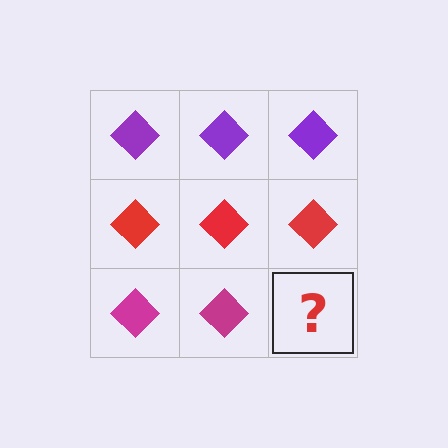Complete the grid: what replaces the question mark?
The question mark should be replaced with a magenta diamond.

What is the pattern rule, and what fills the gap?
The rule is that each row has a consistent color. The gap should be filled with a magenta diamond.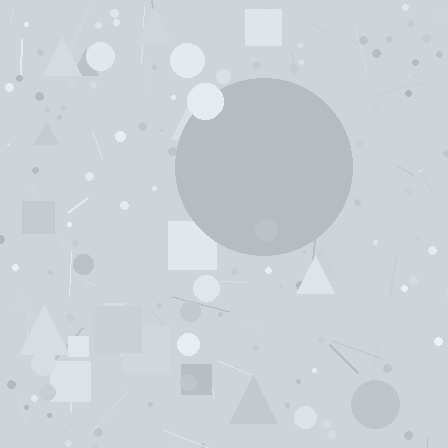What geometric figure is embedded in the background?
A circle is embedded in the background.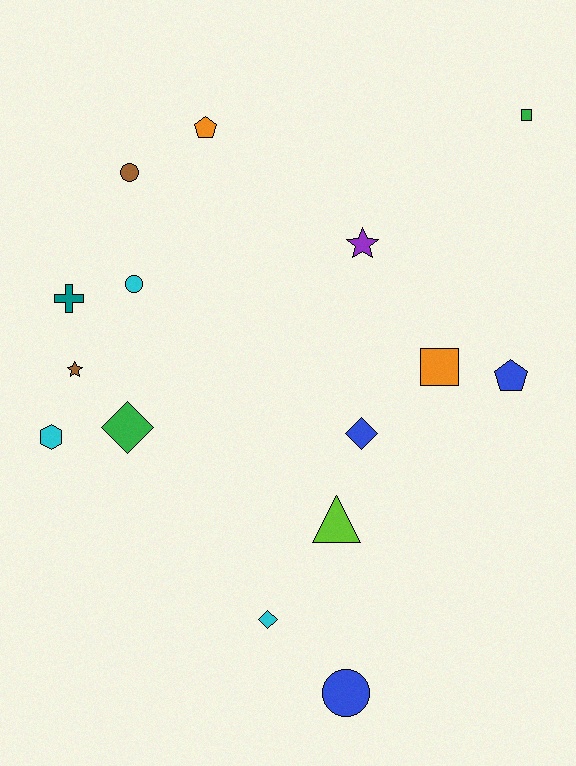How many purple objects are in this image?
There is 1 purple object.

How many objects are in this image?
There are 15 objects.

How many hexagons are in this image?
There is 1 hexagon.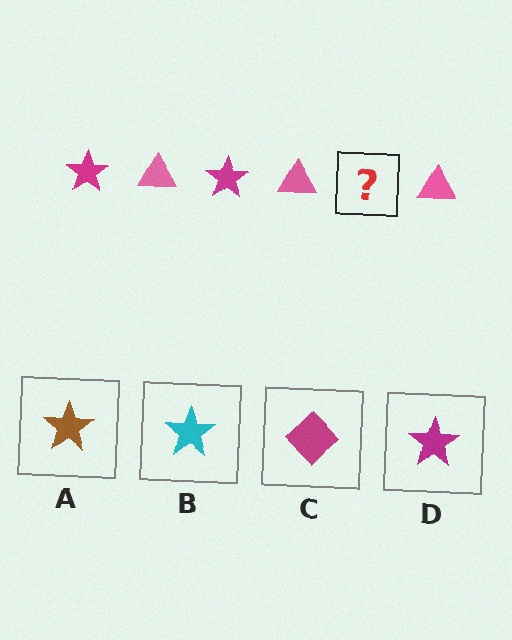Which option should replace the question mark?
Option D.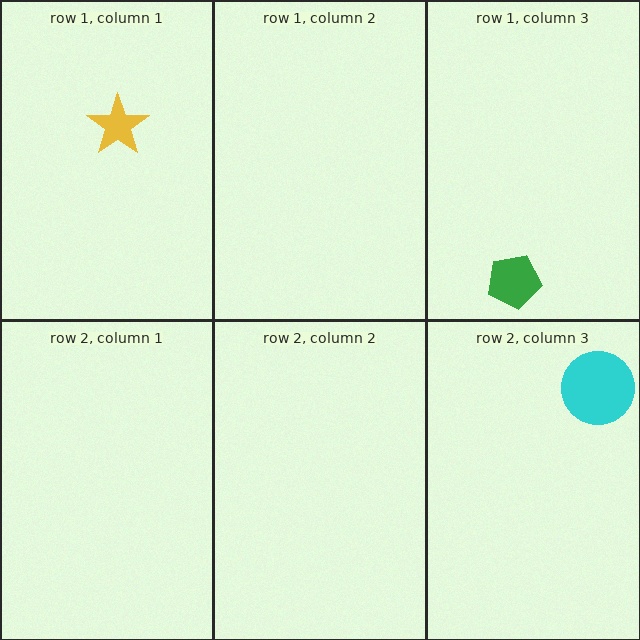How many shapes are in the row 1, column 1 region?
1.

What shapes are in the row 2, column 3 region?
The cyan circle.